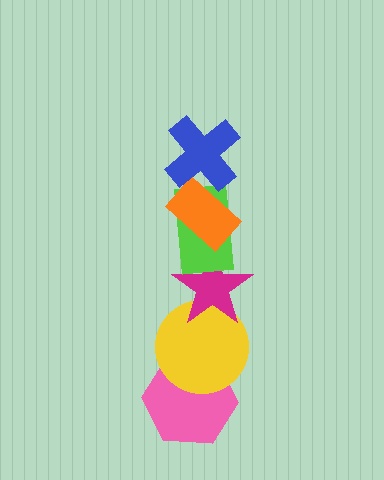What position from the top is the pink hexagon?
The pink hexagon is 6th from the top.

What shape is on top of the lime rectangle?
The orange rectangle is on top of the lime rectangle.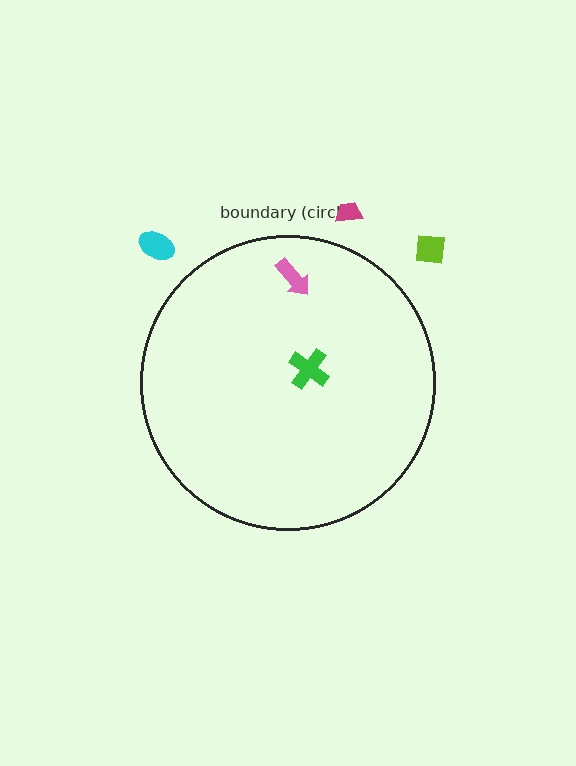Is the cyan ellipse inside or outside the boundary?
Outside.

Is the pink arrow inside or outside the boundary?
Inside.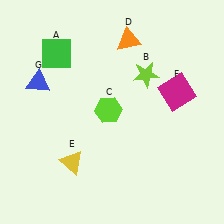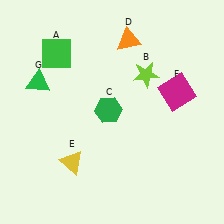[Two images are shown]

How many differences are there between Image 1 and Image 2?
There are 2 differences between the two images.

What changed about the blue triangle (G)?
In Image 1, G is blue. In Image 2, it changed to green.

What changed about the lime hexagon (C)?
In Image 1, C is lime. In Image 2, it changed to green.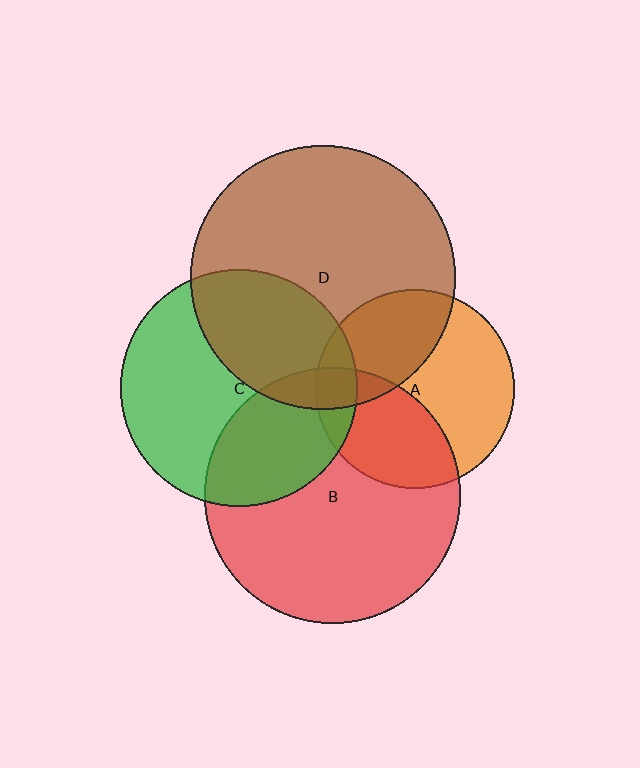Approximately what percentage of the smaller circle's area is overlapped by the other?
Approximately 35%.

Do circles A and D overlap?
Yes.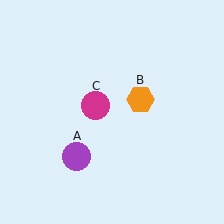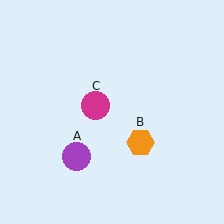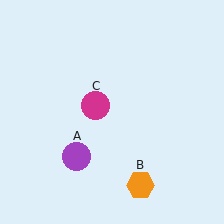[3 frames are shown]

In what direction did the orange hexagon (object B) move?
The orange hexagon (object B) moved down.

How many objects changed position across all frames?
1 object changed position: orange hexagon (object B).